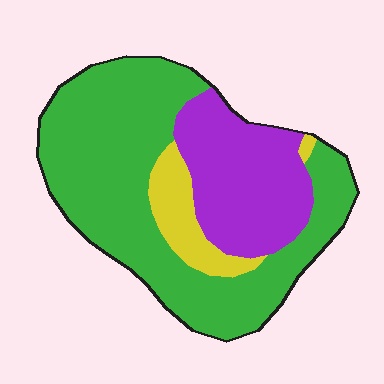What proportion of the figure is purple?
Purple covers around 30% of the figure.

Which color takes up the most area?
Green, at roughly 60%.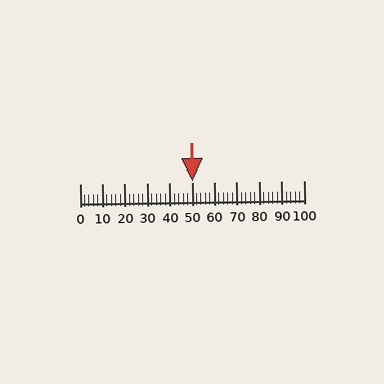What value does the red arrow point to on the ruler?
The red arrow points to approximately 50.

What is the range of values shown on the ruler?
The ruler shows values from 0 to 100.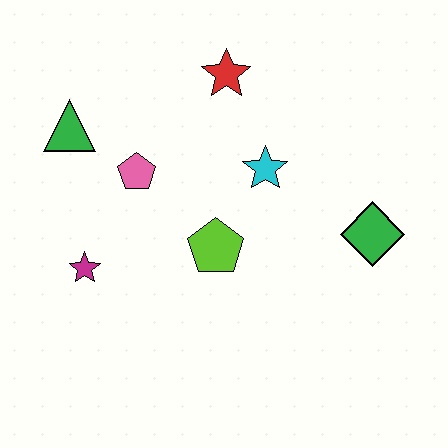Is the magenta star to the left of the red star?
Yes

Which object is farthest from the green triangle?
The green diamond is farthest from the green triangle.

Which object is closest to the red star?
The cyan star is closest to the red star.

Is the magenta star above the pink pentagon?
No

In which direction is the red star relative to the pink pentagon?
The red star is above the pink pentagon.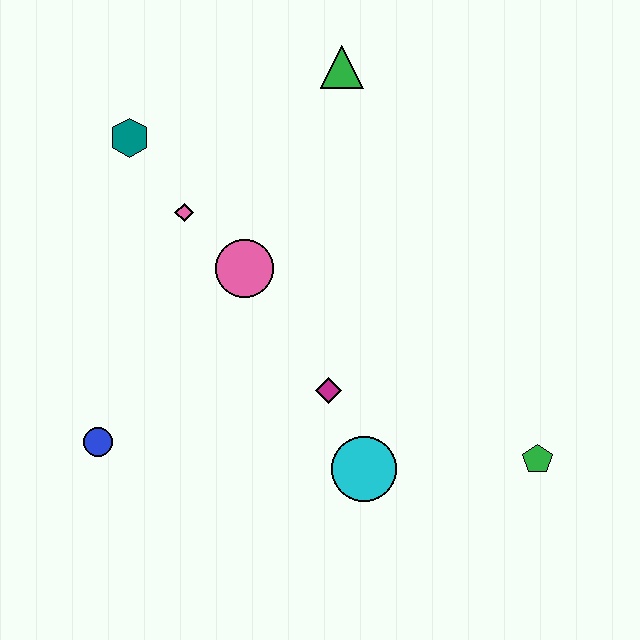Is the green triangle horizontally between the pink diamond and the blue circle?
No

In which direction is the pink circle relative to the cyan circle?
The pink circle is above the cyan circle.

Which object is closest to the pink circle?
The pink diamond is closest to the pink circle.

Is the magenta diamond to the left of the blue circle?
No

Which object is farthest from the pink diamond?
The green pentagon is farthest from the pink diamond.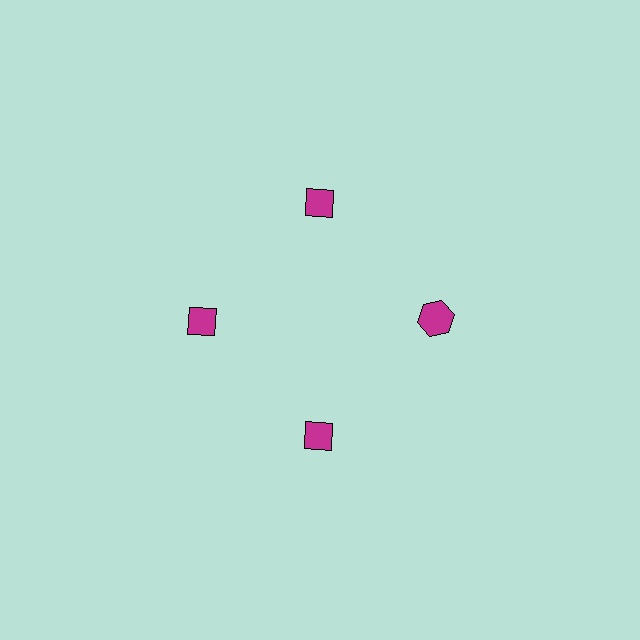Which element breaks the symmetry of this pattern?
The magenta hexagon at roughly the 3 o'clock position breaks the symmetry. All other shapes are magenta diamonds.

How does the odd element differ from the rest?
It has a different shape: hexagon instead of diamond.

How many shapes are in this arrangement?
There are 4 shapes arranged in a ring pattern.